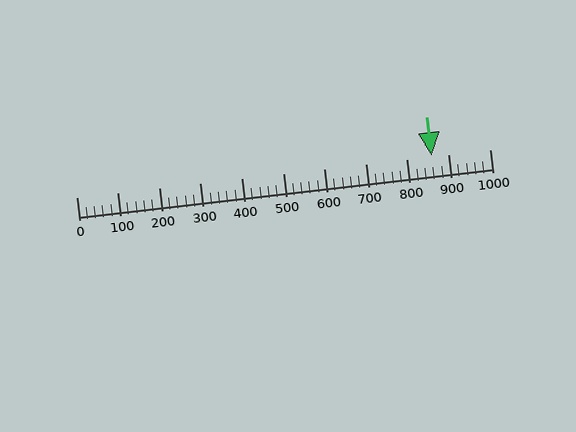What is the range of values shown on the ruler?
The ruler shows values from 0 to 1000.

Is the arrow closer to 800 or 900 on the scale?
The arrow is closer to 900.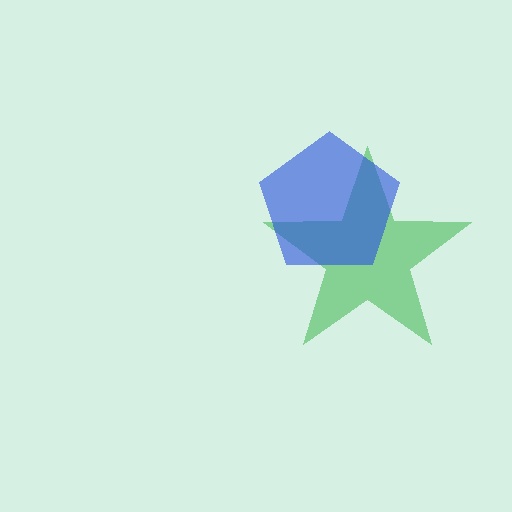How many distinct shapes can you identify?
There are 2 distinct shapes: a green star, a blue pentagon.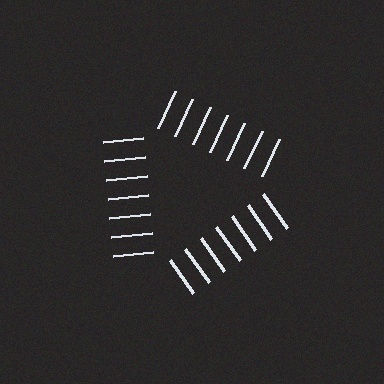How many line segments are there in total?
21 — 7 along each of the 3 edges.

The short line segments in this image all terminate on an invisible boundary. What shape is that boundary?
An illusory triangle — the line segments terminate on its edges but no continuous stroke is drawn.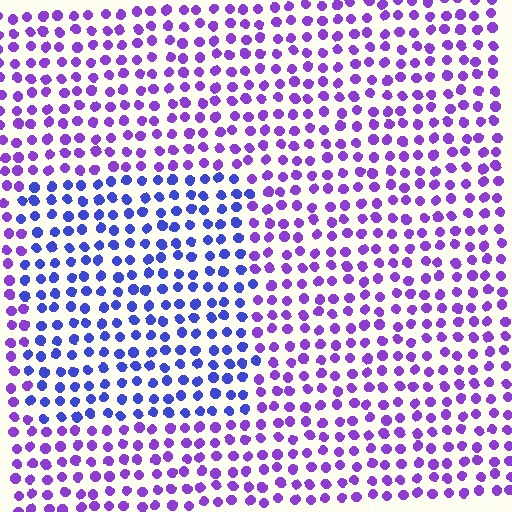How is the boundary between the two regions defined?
The boundary is defined purely by a slight shift in hue (about 37 degrees). Spacing, size, and orientation are identical on both sides.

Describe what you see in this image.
The image is filled with small purple elements in a uniform arrangement. A rectangle-shaped region is visible where the elements are tinted to a slightly different hue, forming a subtle color boundary.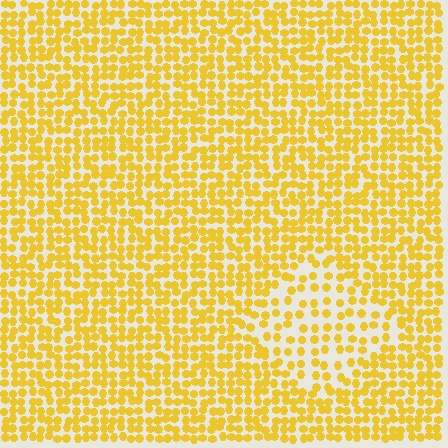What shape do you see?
I see a diamond.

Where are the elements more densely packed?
The elements are more densely packed outside the diamond boundary.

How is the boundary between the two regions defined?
The boundary is defined by a change in element density (approximately 1.9x ratio). All elements are the same color, size, and shape.